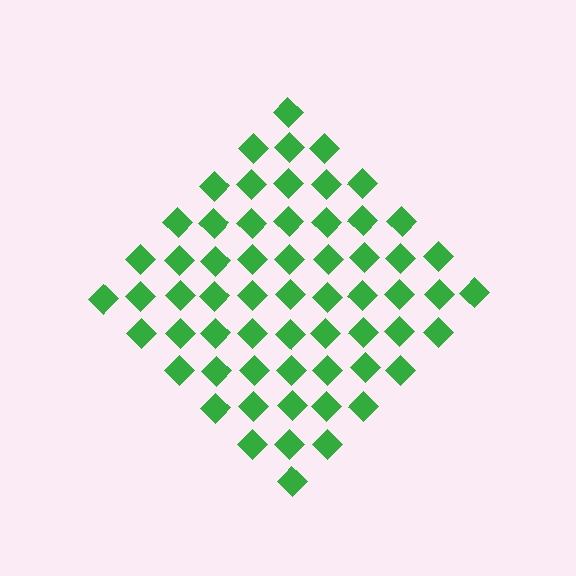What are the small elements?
The small elements are diamonds.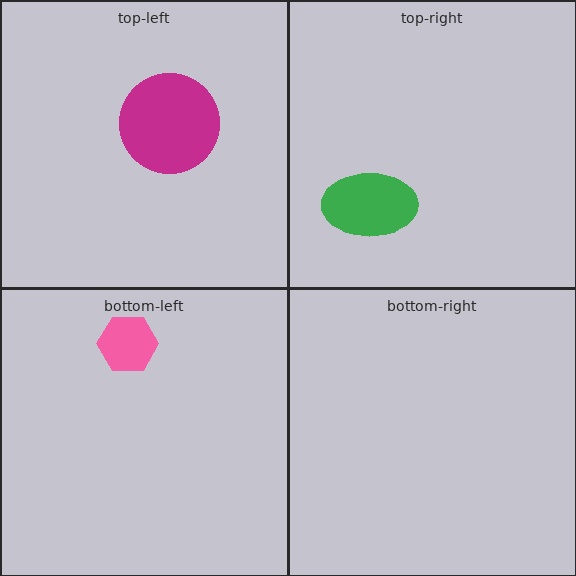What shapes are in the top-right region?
The green ellipse.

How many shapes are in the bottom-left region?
1.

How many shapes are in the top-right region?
1.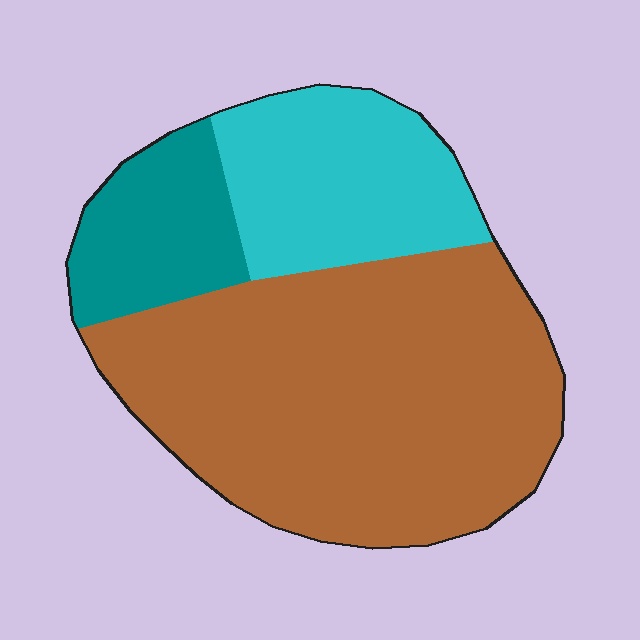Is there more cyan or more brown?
Brown.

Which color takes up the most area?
Brown, at roughly 60%.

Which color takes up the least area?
Teal, at roughly 15%.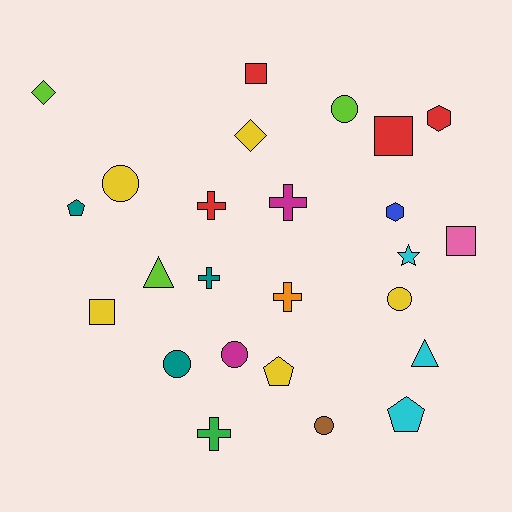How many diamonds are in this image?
There are 2 diamonds.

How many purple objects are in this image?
There are no purple objects.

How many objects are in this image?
There are 25 objects.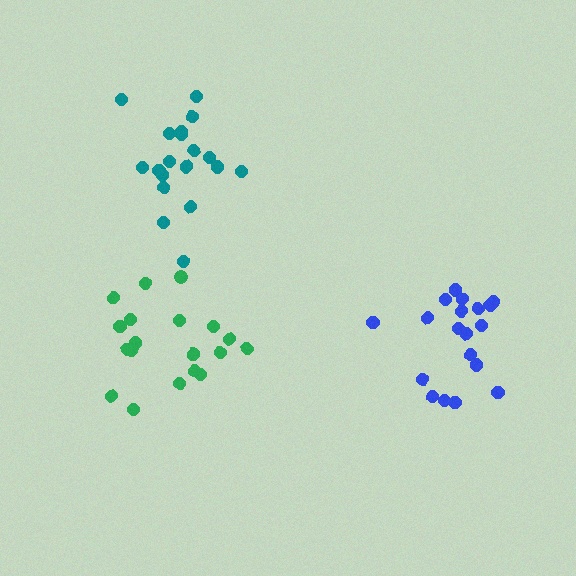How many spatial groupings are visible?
There are 3 spatial groupings.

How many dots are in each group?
Group 1: 19 dots, Group 2: 19 dots, Group 3: 19 dots (57 total).